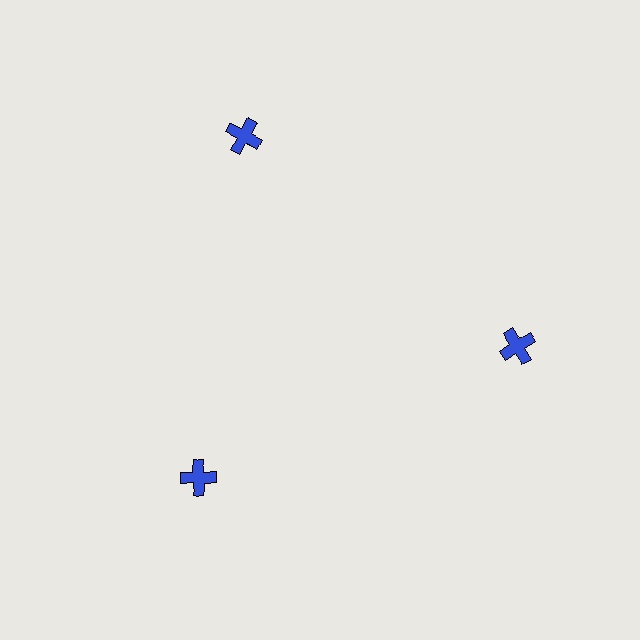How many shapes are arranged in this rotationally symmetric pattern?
There are 3 shapes, arranged in 3 groups of 1.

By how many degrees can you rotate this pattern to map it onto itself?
The pattern maps onto itself every 120 degrees of rotation.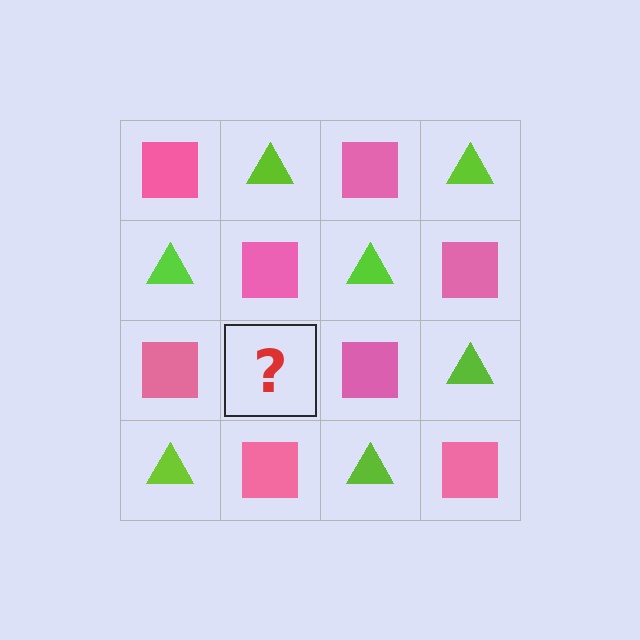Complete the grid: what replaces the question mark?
The question mark should be replaced with a lime triangle.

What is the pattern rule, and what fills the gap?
The rule is that it alternates pink square and lime triangle in a checkerboard pattern. The gap should be filled with a lime triangle.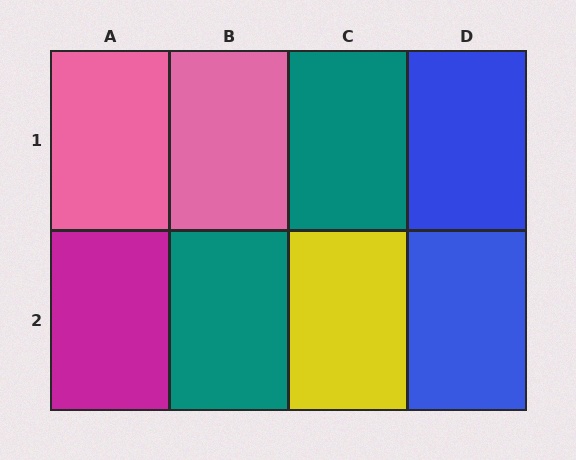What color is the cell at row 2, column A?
Magenta.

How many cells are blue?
2 cells are blue.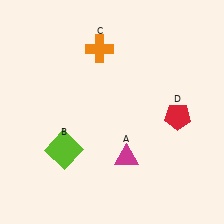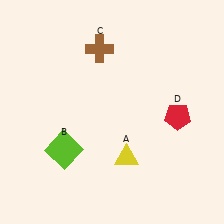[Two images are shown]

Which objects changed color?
A changed from magenta to yellow. C changed from orange to brown.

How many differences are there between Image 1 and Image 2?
There are 2 differences between the two images.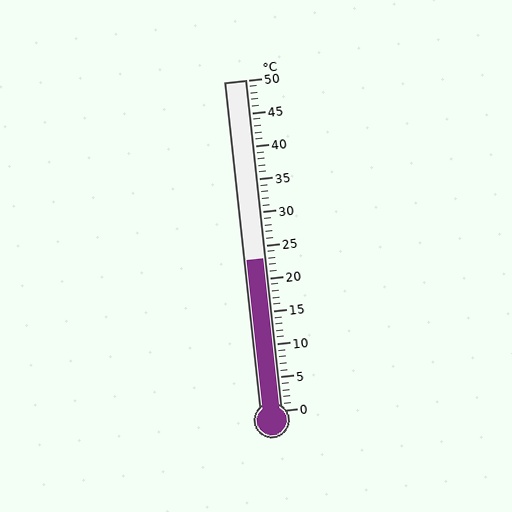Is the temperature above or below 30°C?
The temperature is below 30°C.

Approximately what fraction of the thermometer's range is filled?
The thermometer is filled to approximately 45% of its range.